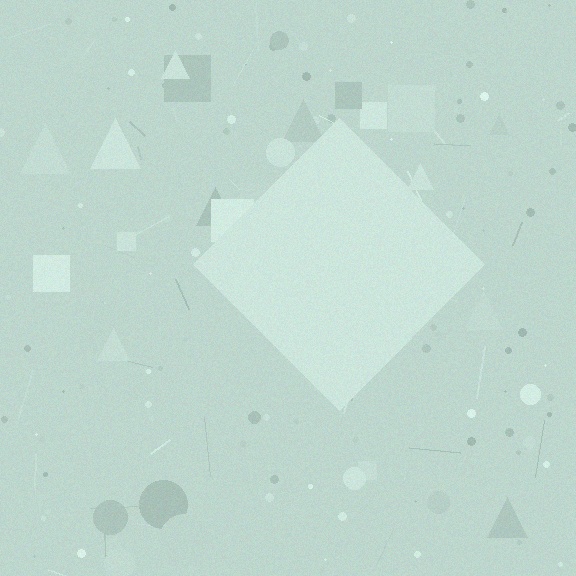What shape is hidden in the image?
A diamond is hidden in the image.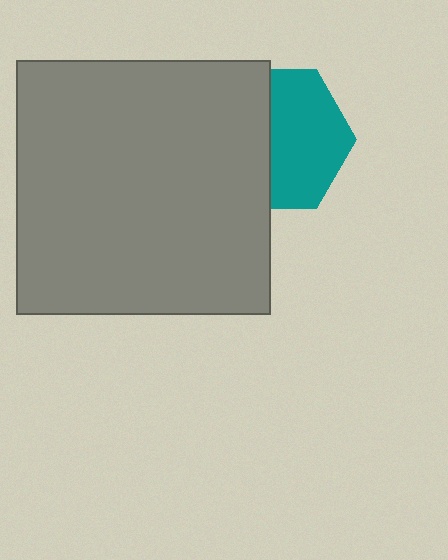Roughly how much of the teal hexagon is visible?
About half of it is visible (roughly 54%).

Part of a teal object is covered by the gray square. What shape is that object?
It is a hexagon.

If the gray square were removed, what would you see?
You would see the complete teal hexagon.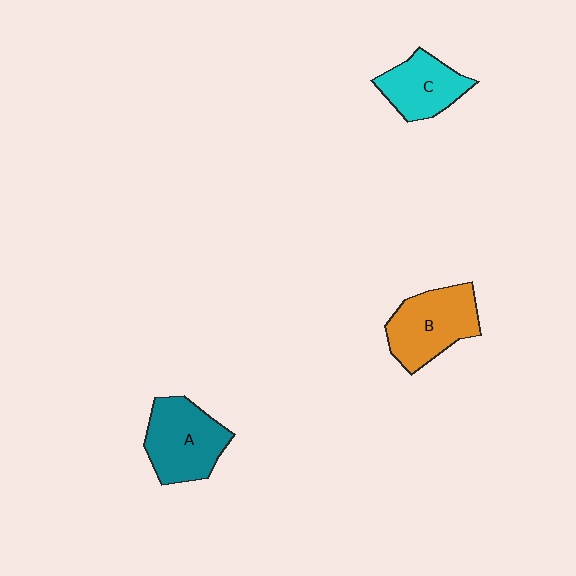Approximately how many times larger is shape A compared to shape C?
Approximately 1.3 times.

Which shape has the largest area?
Shape A (teal).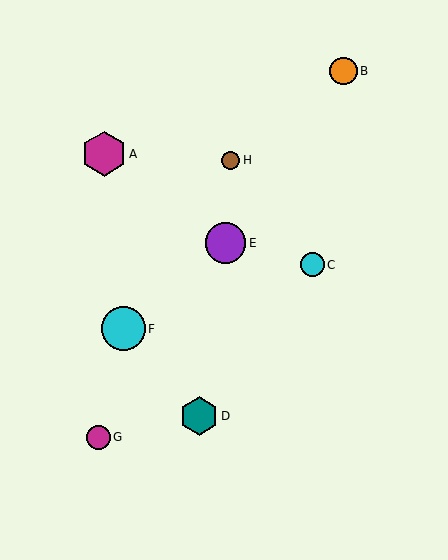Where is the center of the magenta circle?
The center of the magenta circle is at (98, 437).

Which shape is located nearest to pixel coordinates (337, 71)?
The orange circle (labeled B) at (343, 71) is nearest to that location.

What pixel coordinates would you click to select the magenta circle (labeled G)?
Click at (98, 437) to select the magenta circle G.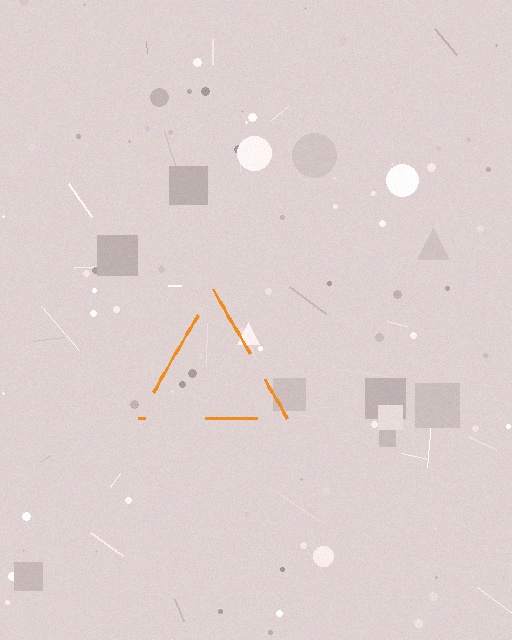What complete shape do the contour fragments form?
The contour fragments form a triangle.